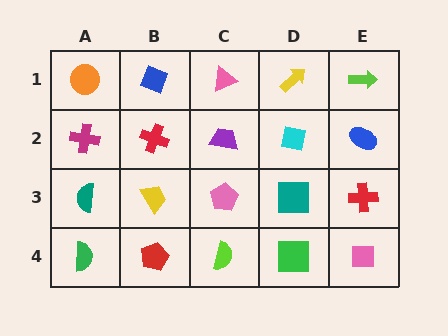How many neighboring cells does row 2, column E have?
3.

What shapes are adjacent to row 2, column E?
A lime arrow (row 1, column E), a red cross (row 3, column E), a cyan square (row 2, column D).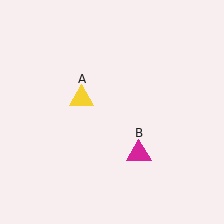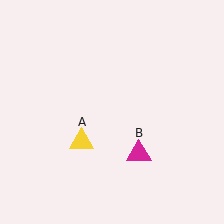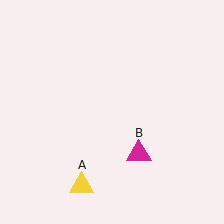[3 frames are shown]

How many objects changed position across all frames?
1 object changed position: yellow triangle (object A).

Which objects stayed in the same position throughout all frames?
Magenta triangle (object B) remained stationary.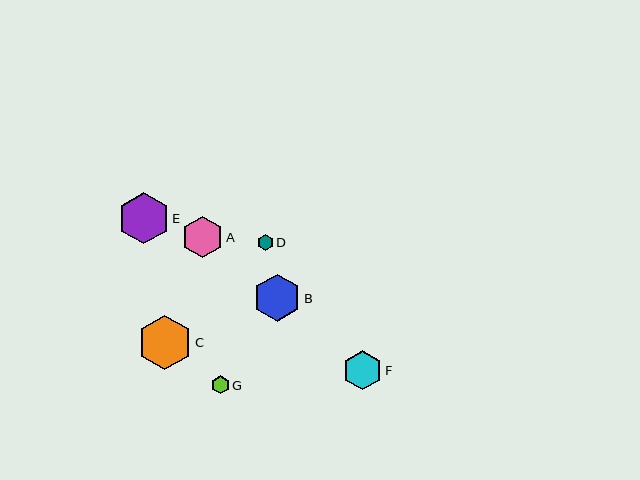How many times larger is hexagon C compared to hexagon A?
Hexagon C is approximately 1.3 times the size of hexagon A.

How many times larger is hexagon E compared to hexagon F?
Hexagon E is approximately 1.3 times the size of hexagon F.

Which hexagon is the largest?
Hexagon C is the largest with a size of approximately 55 pixels.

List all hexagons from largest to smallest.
From largest to smallest: C, E, B, A, F, G, D.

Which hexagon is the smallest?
Hexagon D is the smallest with a size of approximately 16 pixels.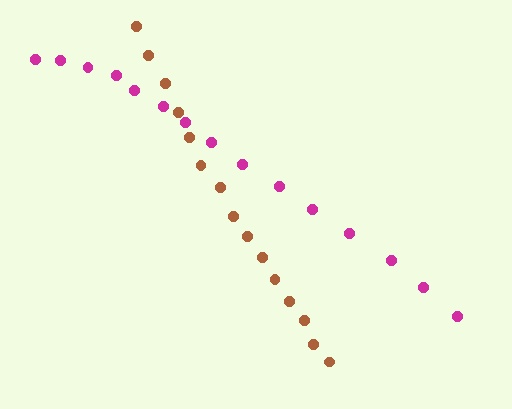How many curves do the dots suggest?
There are 2 distinct paths.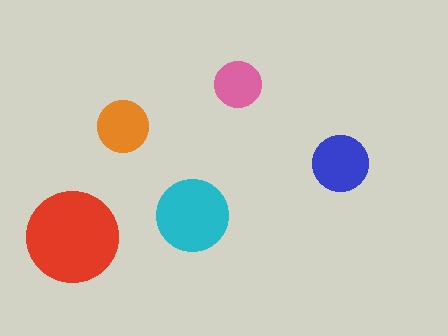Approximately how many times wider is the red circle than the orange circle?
About 2 times wider.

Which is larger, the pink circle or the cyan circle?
The cyan one.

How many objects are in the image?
There are 5 objects in the image.